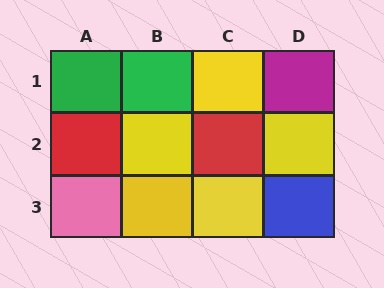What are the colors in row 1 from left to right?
Green, green, yellow, magenta.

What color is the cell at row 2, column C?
Red.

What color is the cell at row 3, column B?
Yellow.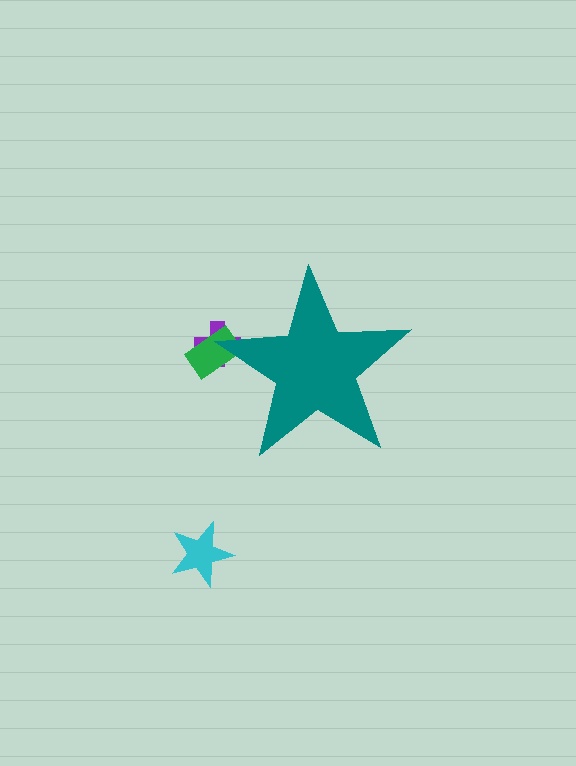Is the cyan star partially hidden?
No, the cyan star is fully visible.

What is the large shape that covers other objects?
A teal star.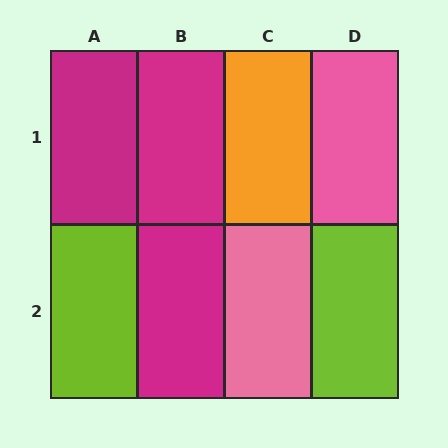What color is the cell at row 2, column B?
Magenta.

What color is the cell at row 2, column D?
Lime.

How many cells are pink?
2 cells are pink.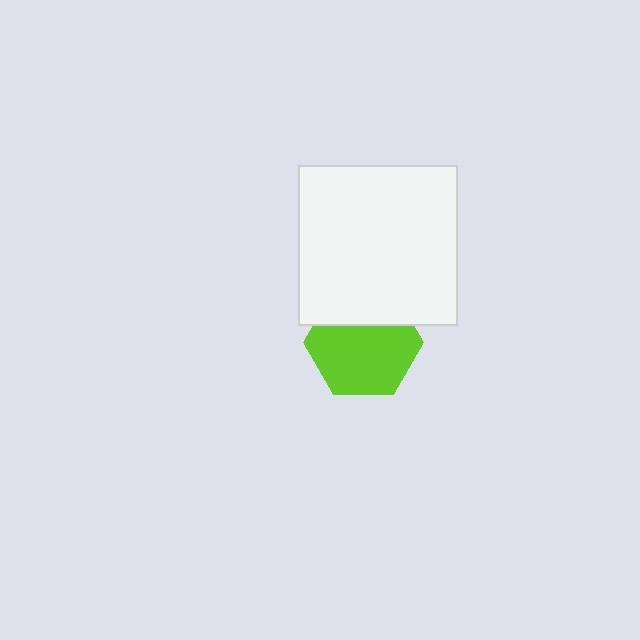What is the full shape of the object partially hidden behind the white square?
The partially hidden object is a lime hexagon.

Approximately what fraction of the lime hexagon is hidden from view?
Roughly 30% of the lime hexagon is hidden behind the white square.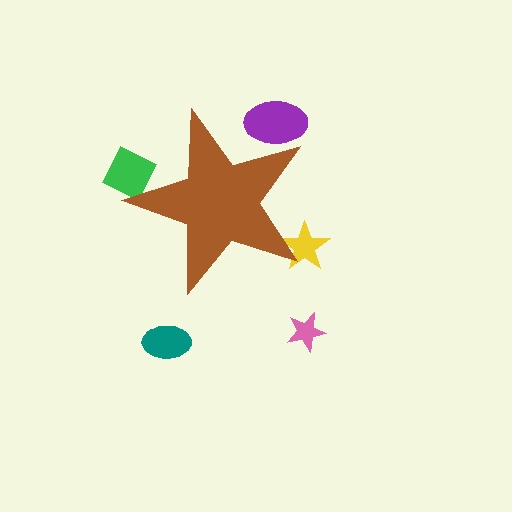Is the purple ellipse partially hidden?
Yes, the purple ellipse is partially hidden behind the brown star.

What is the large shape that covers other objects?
A brown star.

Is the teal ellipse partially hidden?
No, the teal ellipse is fully visible.